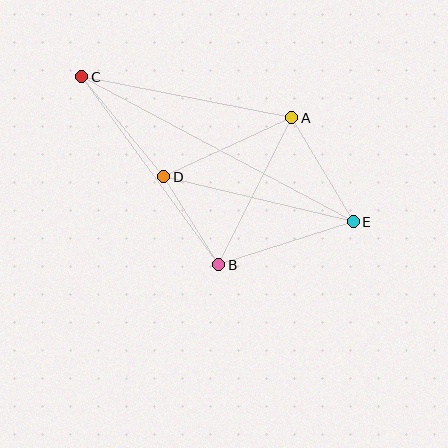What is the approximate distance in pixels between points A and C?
The distance between A and C is approximately 214 pixels.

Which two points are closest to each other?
Points B and D are closest to each other.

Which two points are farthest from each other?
Points C and E are farthest from each other.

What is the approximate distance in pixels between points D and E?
The distance between D and E is approximately 194 pixels.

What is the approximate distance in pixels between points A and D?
The distance between A and D is approximately 141 pixels.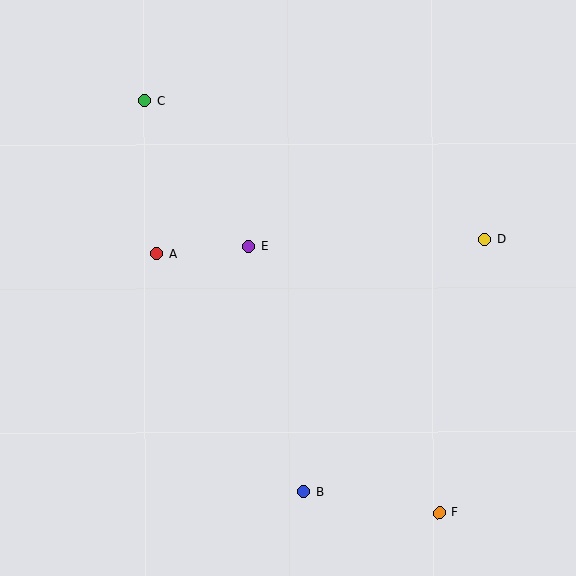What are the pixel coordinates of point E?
Point E is at (249, 246).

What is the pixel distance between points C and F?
The distance between C and F is 506 pixels.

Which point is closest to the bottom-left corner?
Point B is closest to the bottom-left corner.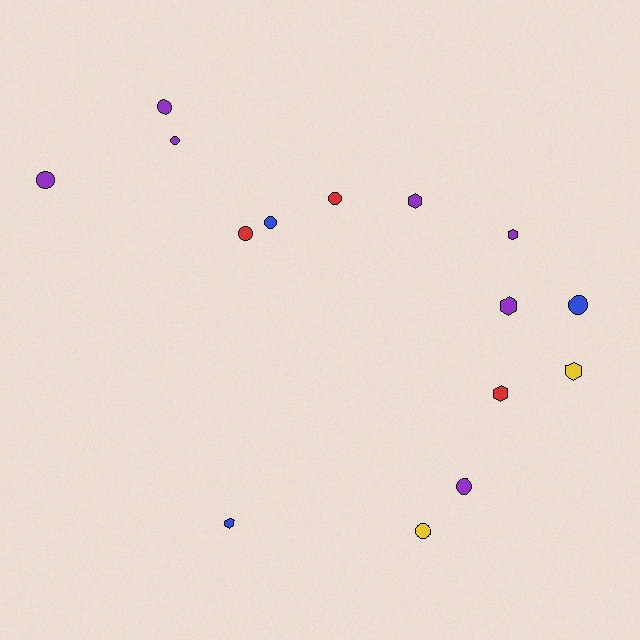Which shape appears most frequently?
Circle, with 9 objects.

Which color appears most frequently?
Purple, with 7 objects.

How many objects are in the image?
There are 15 objects.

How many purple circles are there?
There are 4 purple circles.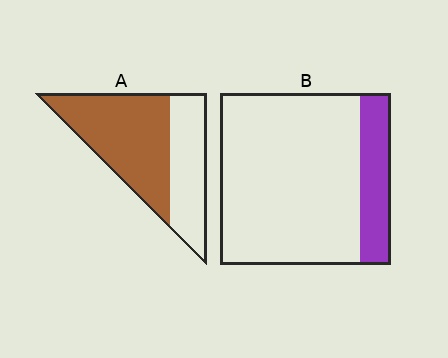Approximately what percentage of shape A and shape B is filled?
A is approximately 60% and B is approximately 20%.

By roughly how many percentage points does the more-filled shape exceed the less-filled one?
By roughly 45 percentage points (A over B).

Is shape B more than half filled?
No.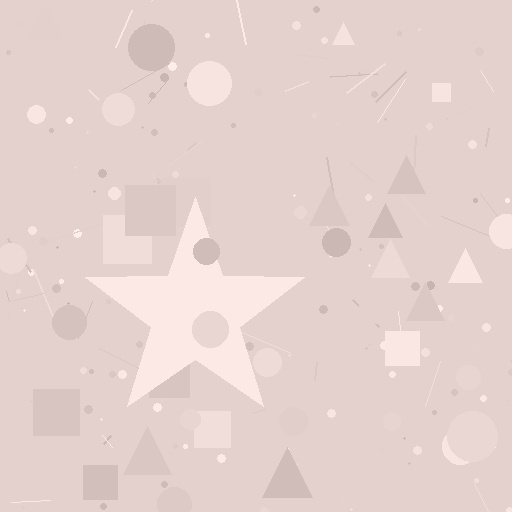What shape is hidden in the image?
A star is hidden in the image.